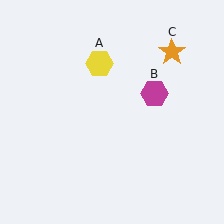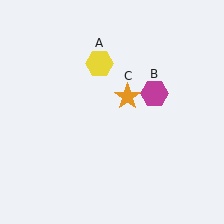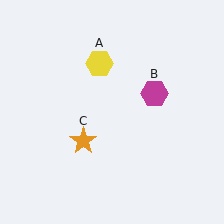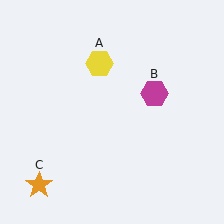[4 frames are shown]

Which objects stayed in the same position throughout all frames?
Yellow hexagon (object A) and magenta hexagon (object B) remained stationary.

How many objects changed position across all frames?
1 object changed position: orange star (object C).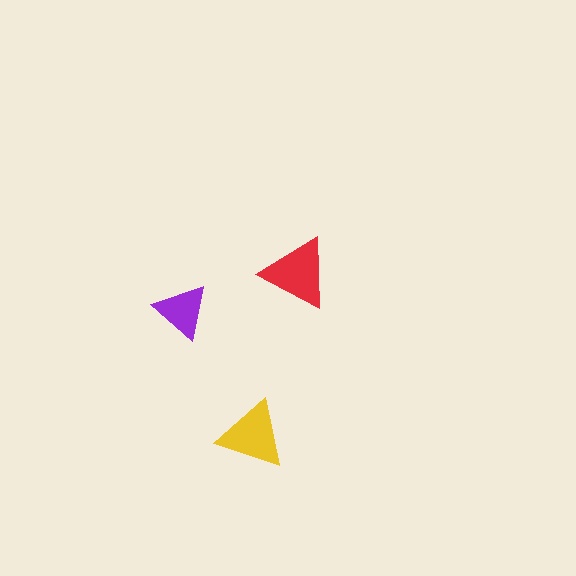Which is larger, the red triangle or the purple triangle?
The red one.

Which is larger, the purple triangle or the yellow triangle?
The yellow one.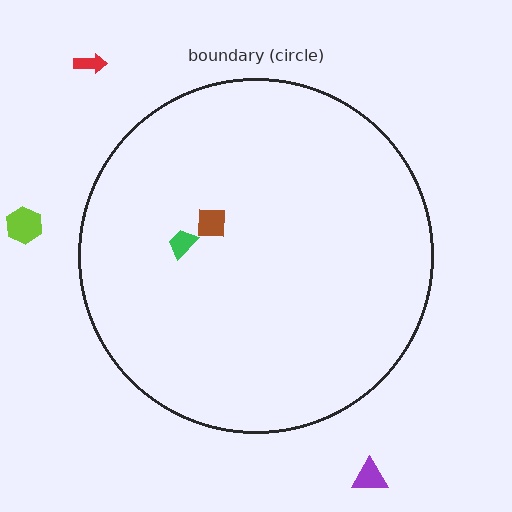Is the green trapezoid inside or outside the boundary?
Inside.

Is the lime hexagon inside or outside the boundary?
Outside.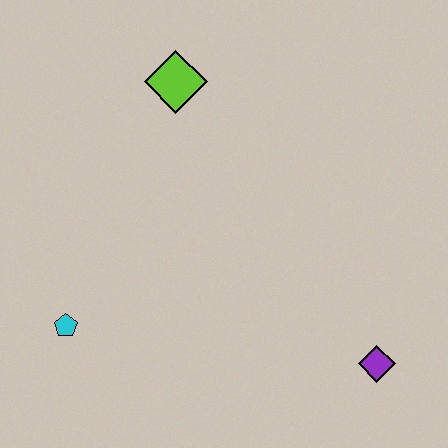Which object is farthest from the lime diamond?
The purple diamond is farthest from the lime diamond.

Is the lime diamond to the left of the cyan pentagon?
No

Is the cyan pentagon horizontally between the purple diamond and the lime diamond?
No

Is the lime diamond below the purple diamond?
No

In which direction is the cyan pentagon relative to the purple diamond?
The cyan pentagon is to the left of the purple diamond.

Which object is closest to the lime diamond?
The cyan pentagon is closest to the lime diamond.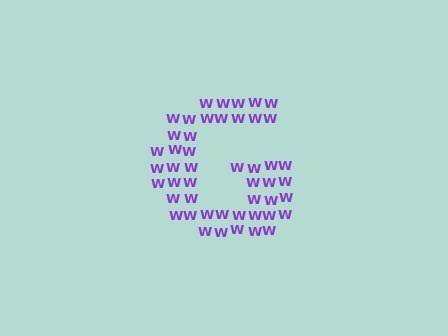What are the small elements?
The small elements are letter W's.